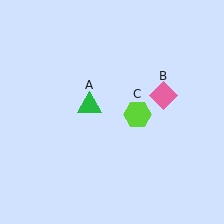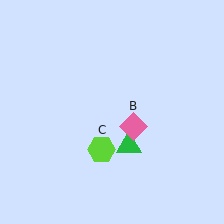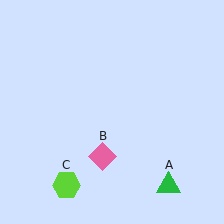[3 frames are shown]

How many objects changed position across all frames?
3 objects changed position: green triangle (object A), pink diamond (object B), lime hexagon (object C).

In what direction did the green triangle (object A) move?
The green triangle (object A) moved down and to the right.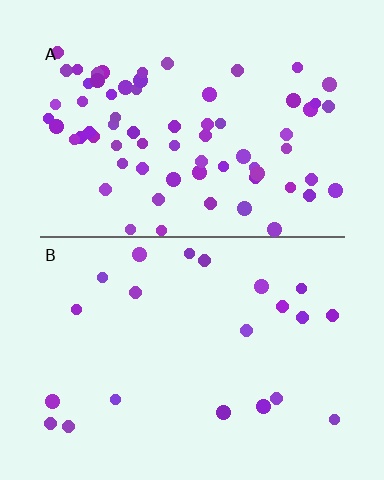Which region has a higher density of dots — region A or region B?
A (the top).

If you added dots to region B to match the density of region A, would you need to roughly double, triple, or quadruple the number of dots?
Approximately triple.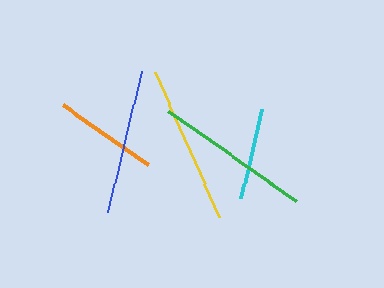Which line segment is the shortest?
The cyan line is the shortest at approximately 91 pixels.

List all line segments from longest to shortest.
From longest to shortest: yellow, green, blue, orange, cyan.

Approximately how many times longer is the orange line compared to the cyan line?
The orange line is approximately 1.1 times the length of the cyan line.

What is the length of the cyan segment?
The cyan segment is approximately 91 pixels long.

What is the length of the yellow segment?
The yellow segment is approximately 159 pixels long.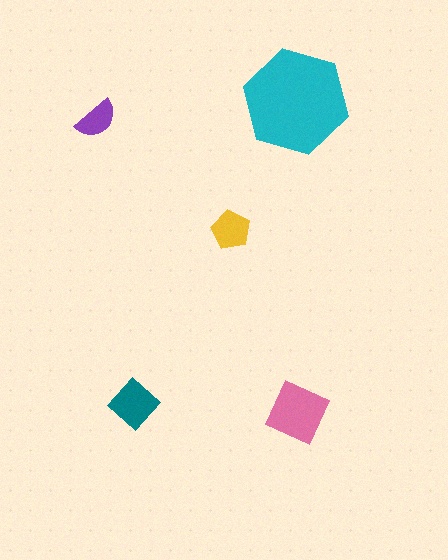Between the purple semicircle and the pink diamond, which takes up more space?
The pink diamond.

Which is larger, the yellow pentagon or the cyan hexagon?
The cyan hexagon.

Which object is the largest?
The cyan hexagon.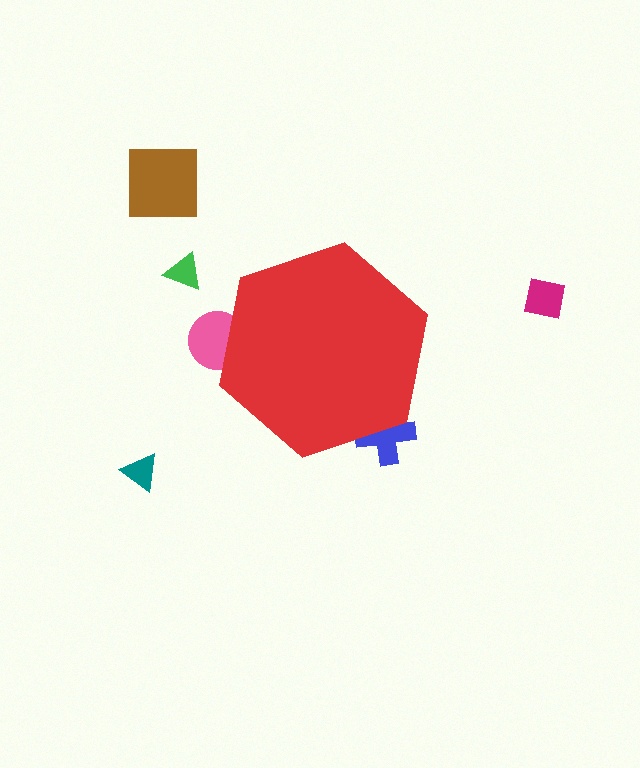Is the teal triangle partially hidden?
No, the teal triangle is fully visible.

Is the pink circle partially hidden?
Yes, the pink circle is partially hidden behind the red hexagon.